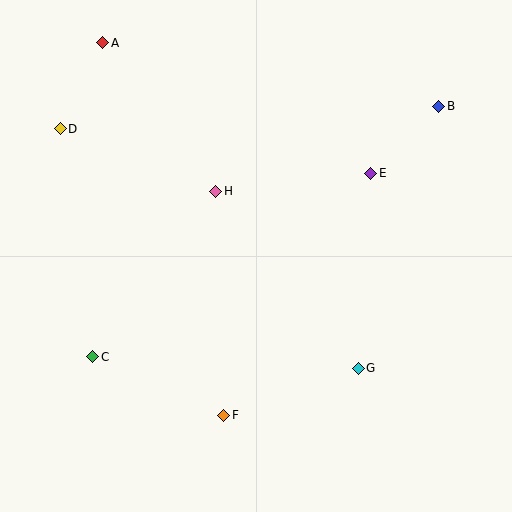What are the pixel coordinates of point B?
Point B is at (439, 106).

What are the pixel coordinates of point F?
Point F is at (224, 415).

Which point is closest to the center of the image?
Point H at (216, 191) is closest to the center.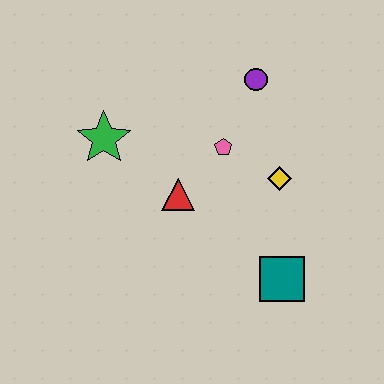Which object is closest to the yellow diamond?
The pink pentagon is closest to the yellow diamond.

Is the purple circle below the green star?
No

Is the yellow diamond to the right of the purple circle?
Yes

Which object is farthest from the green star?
The teal square is farthest from the green star.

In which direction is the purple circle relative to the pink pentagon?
The purple circle is above the pink pentagon.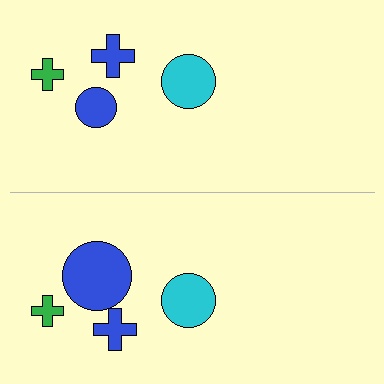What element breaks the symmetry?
The blue circle on the bottom side has a different size than its mirror counterpart.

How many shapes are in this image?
There are 8 shapes in this image.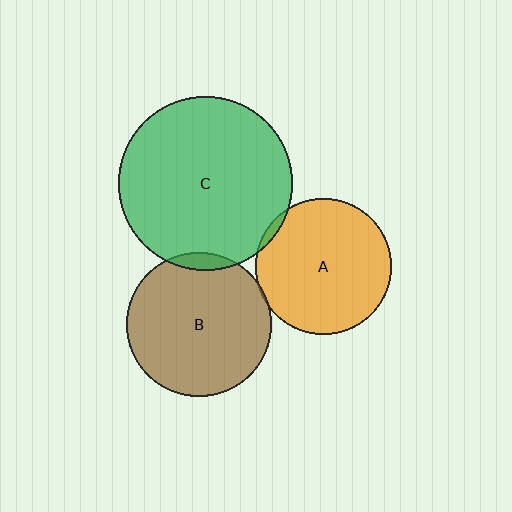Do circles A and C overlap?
Yes.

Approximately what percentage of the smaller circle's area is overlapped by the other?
Approximately 5%.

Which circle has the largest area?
Circle C (green).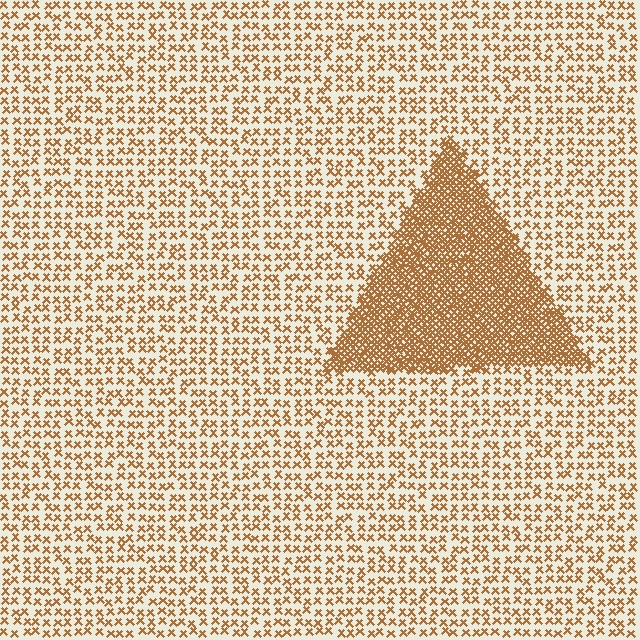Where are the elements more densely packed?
The elements are more densely packed inside the triangle boundary.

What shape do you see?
I see a triangle.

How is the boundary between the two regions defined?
The boundary is defined by a change in element density (approximately 3.1x ratio). All elements are the same color, size, and shape.